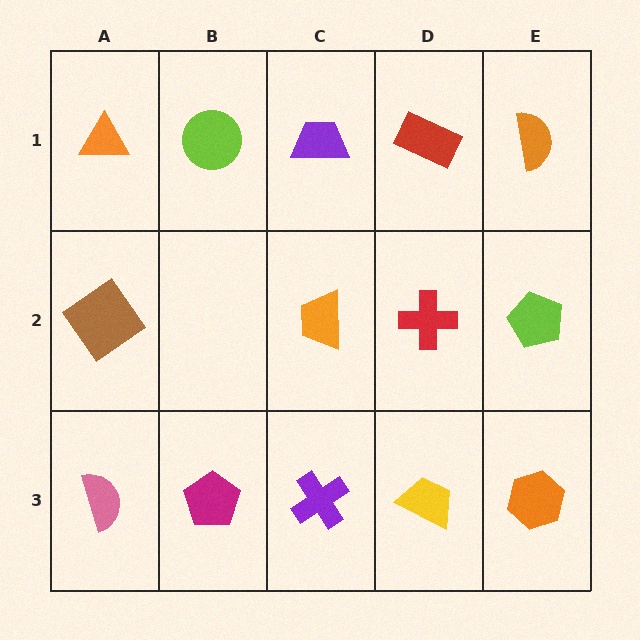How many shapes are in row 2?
4 shapes.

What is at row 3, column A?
A pink semicircle.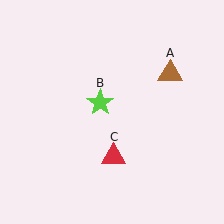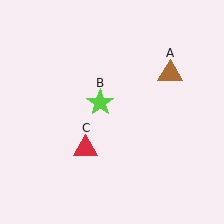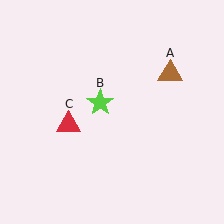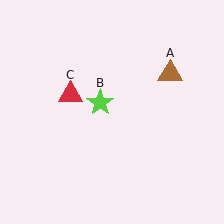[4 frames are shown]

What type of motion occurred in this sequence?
The red triangle (object C) rotated clockwise around the center of the scene.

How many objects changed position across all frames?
1 object changed position: red triangle (object C).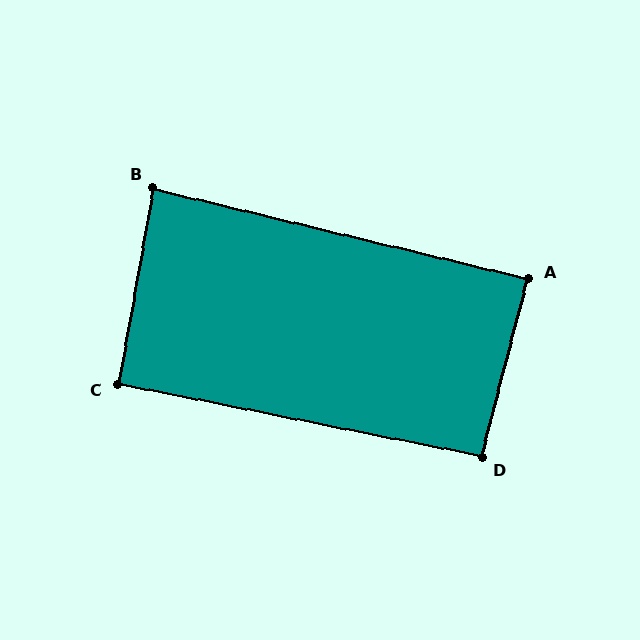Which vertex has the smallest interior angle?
B, at approximately 87 degrees.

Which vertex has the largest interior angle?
D, at approximately 93 degrees.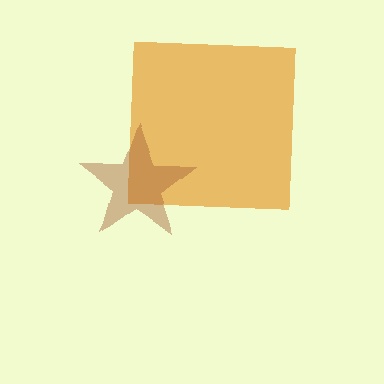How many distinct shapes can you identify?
There are 2 distinct shapes: an orange square, a brown star.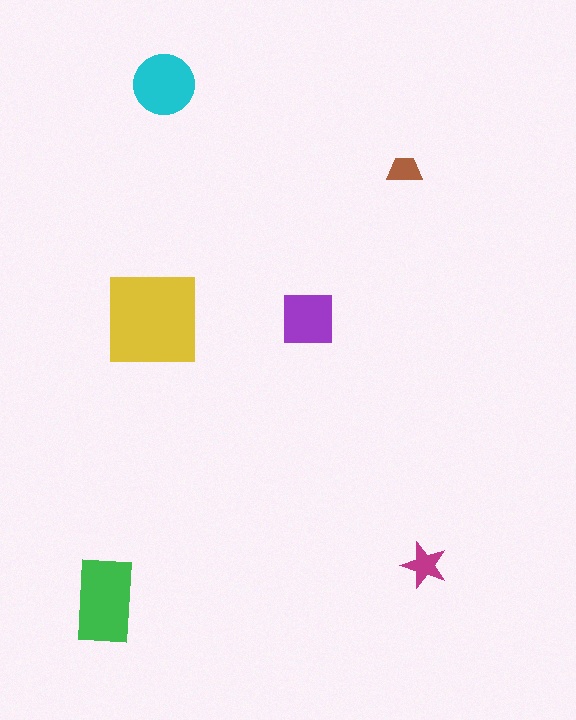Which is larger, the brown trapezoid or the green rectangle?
The green rectangle.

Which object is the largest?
The yellow square.